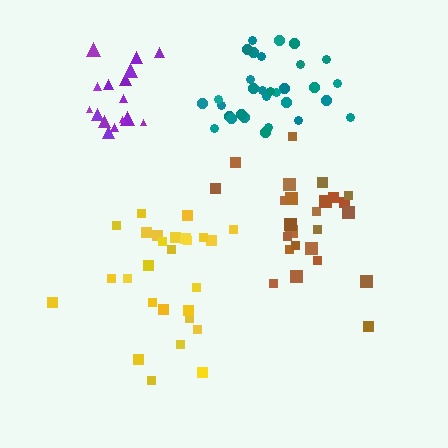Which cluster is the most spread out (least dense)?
Yellow.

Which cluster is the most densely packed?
Teal.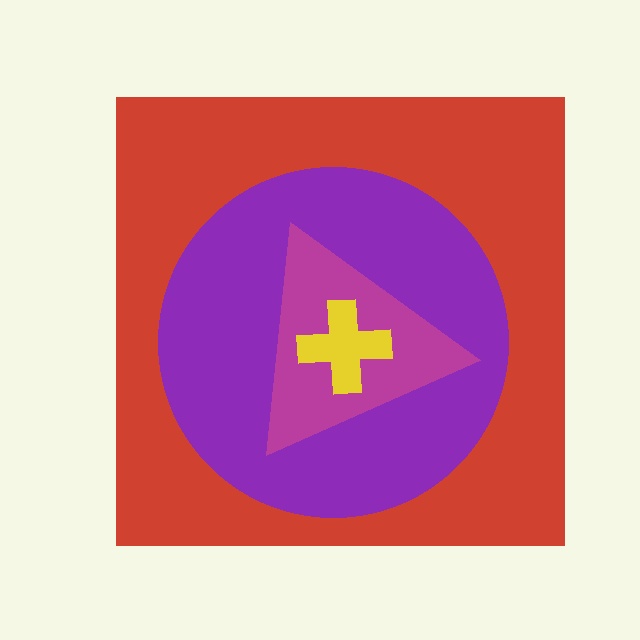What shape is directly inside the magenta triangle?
The yellow cross.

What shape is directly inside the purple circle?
The magenta triangle.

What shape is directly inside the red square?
The purple circle.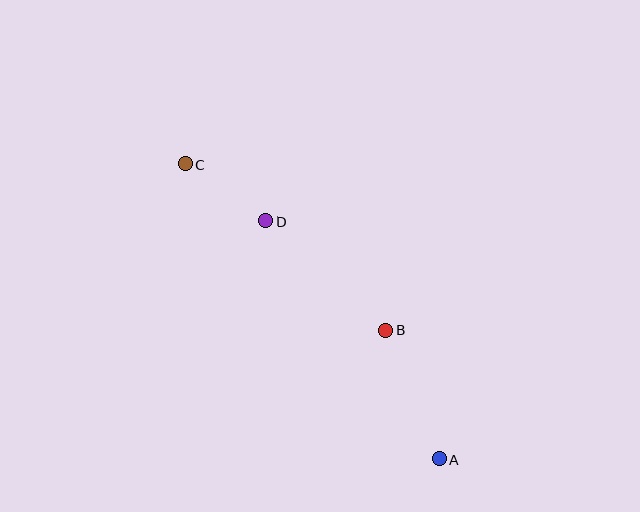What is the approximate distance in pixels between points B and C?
The distance between B and C is approximately 260 pixels.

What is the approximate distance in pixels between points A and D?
The distance between A and D is approximately 294 pixels.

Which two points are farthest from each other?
Points A and C are farthest from each other.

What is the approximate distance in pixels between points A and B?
The distance between A and B is approximately 139 pixels.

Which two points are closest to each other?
Points C and D are closest to each other.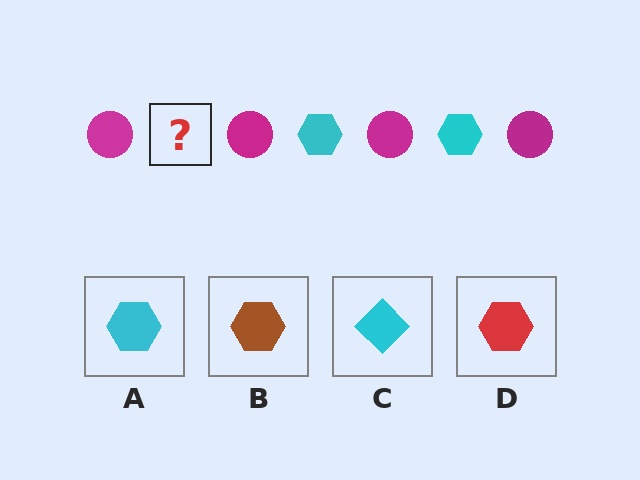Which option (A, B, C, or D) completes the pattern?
A.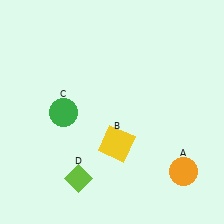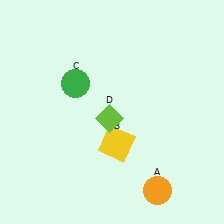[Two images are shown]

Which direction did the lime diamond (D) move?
The lime diamond (D) moved up.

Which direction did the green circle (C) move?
The green circle (C) moved up.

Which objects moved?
The objects that moved are: the orange circle (A), the green circle (C), the lime diamond (D).